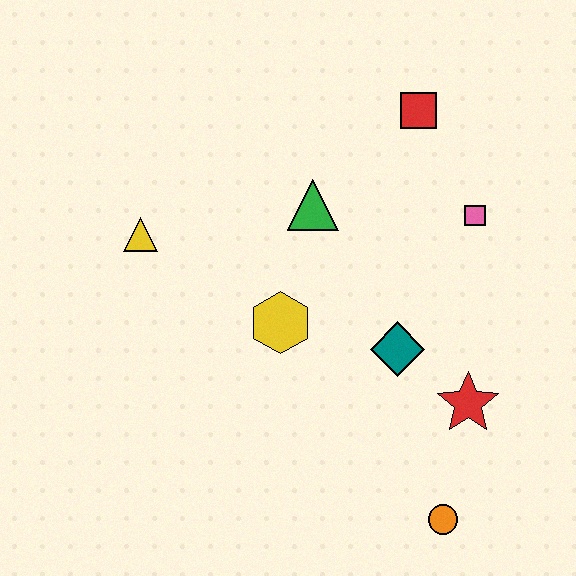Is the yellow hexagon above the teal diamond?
Yes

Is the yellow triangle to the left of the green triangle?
Yes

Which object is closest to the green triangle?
The yellow hexagon is closest to the green triangle.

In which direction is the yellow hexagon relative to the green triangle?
The yellow hexagon is below the green triangle.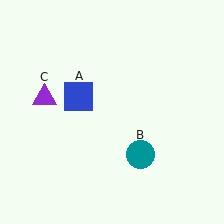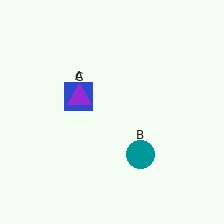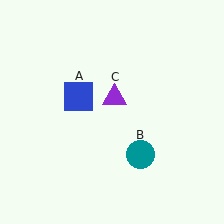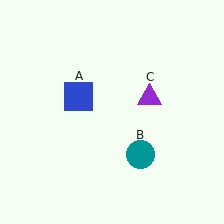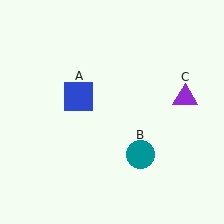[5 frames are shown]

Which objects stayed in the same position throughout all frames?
Blue square (object A) and teal circle (object B) remained stationary.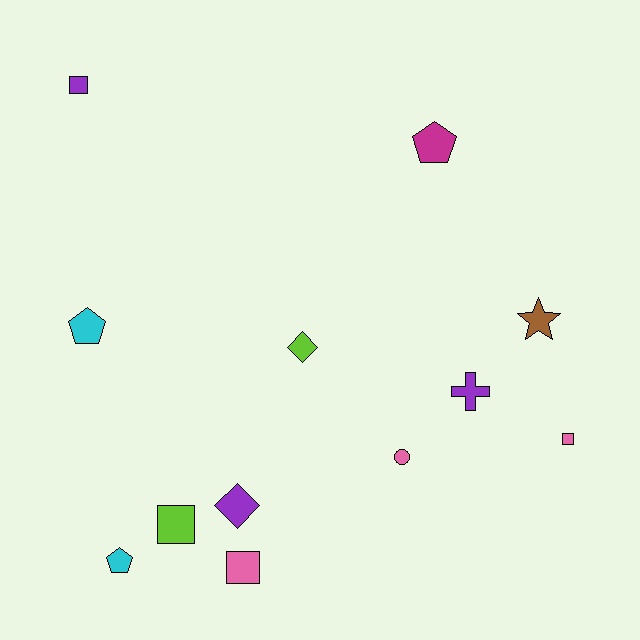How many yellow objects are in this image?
There are no yellow objects.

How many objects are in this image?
There are 12 objects.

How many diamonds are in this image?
There are 2 diamonds.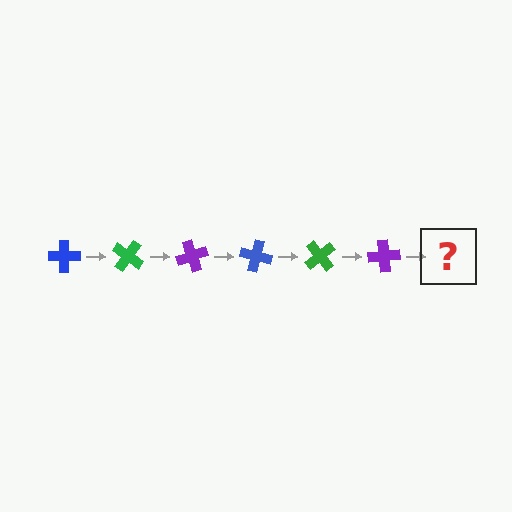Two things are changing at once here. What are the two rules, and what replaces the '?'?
The two rules are that it rotates 35 degrees each step and the color cycles through blue, green, and purple. The '?' should be a blue cross, rotated 210 degrees from the start.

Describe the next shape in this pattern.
It should be a blue cross, rotated 210 degrees from the start.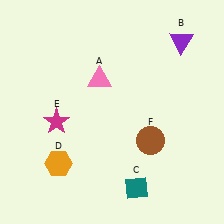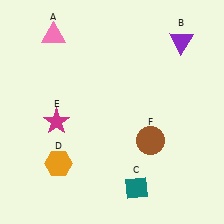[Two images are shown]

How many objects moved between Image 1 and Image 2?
1 object moved between the two images.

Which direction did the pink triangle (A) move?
The pink triangle (A) moved left.